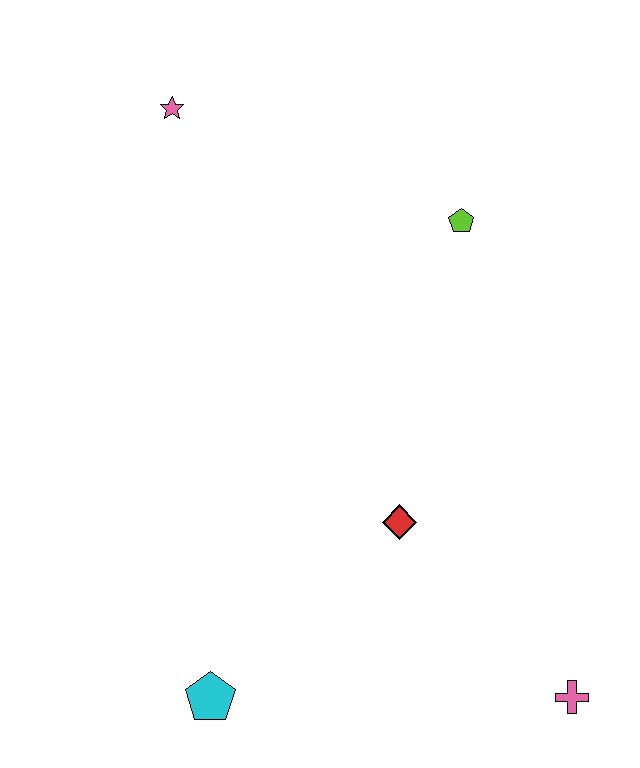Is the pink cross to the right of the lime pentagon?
Yes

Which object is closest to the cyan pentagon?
The red diamond is closest to the cyan pentagon.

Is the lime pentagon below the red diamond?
No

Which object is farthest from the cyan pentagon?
The pink star is farthest from the cyan pentagon.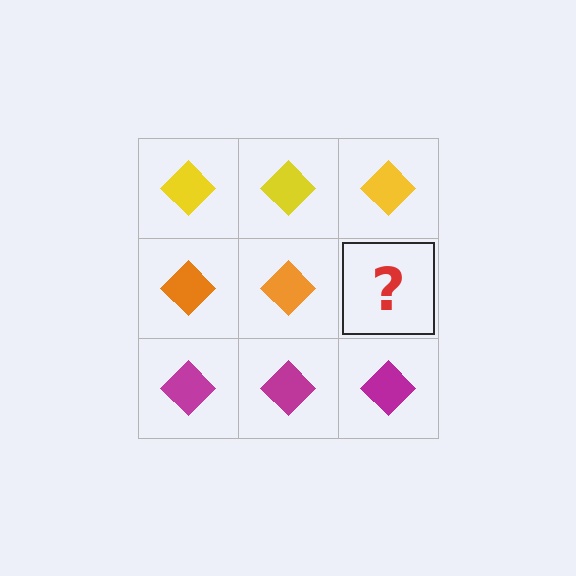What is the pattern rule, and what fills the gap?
The rule is that each row has a consistent color. The gap should be filled with an orange diamond.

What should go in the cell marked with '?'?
The missing cell should contain an orange diamond.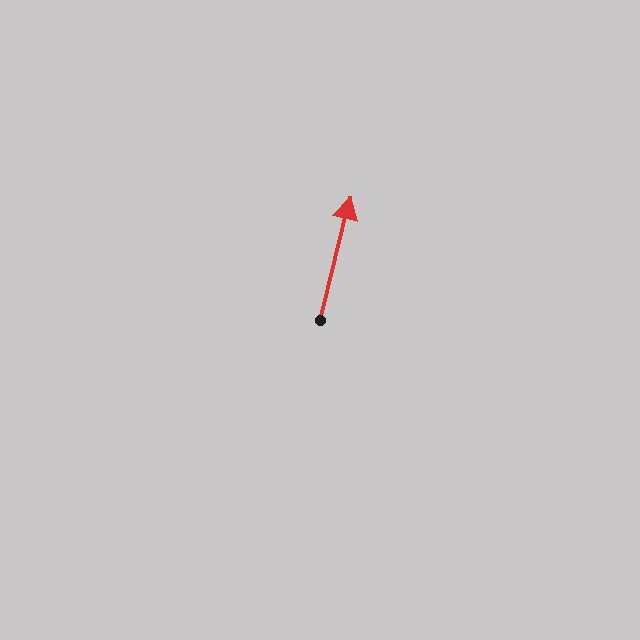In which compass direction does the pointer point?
North.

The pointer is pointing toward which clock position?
Roughly 12 o'clock.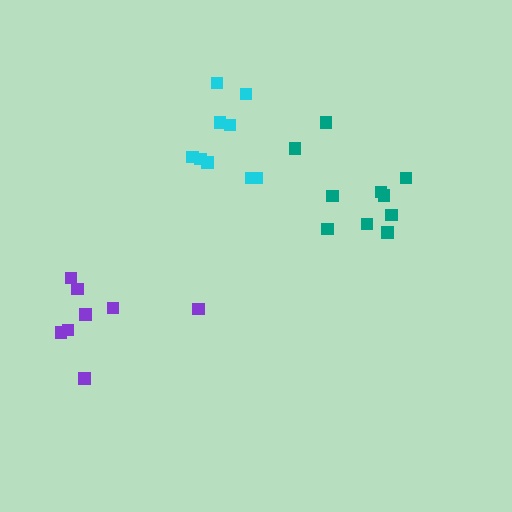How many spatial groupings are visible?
There are 3 spatial groupings.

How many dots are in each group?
Group 1: 10 dots, Group 2: 8 dots, Group 3: 9 dots (27 total).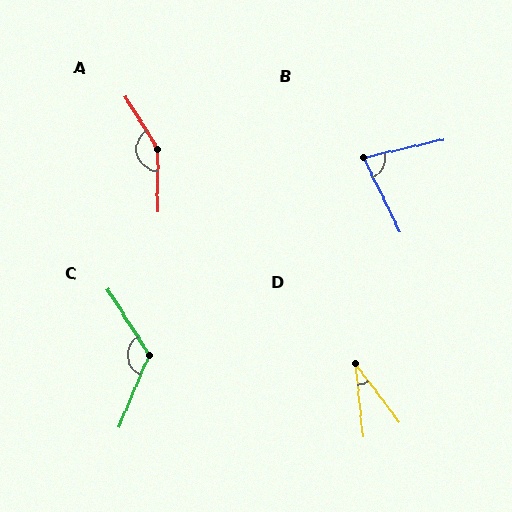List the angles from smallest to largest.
D (31°), B (77°), C (125°), A (148°).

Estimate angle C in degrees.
Approximately 125 degrees.